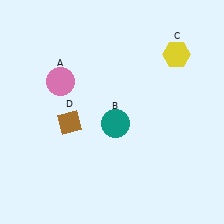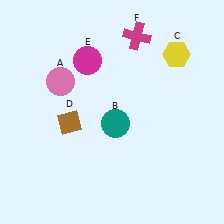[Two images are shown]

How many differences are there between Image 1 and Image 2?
There are 2 differences between the two images.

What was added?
A magenta circle (E), a magenta cross (F) were added in Image 2.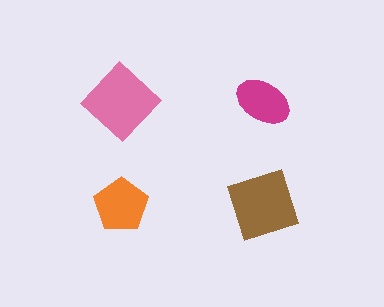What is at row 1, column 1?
A pink diamond.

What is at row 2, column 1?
An orange pentagon.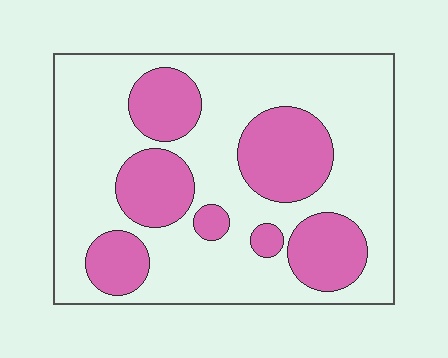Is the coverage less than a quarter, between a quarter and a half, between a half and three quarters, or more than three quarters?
Between a quarter and a half.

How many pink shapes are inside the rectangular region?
7.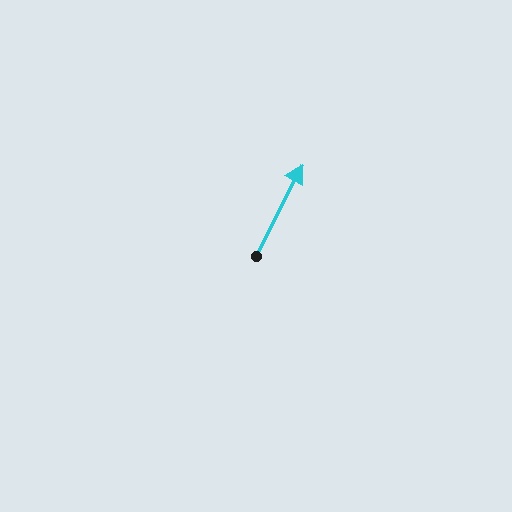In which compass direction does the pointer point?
Northeast.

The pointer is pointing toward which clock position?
Roughly 1 o'clock.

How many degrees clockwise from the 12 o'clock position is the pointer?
Approximately 27 degrees.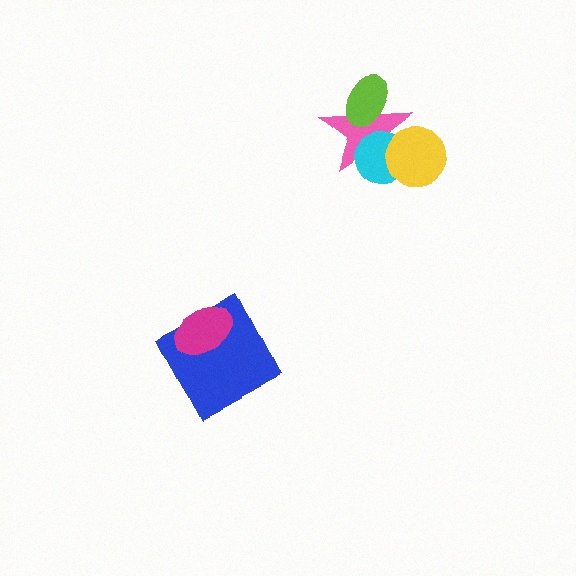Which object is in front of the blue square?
The magenta ellipse is in front of the blue square.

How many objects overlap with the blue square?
1 object overlaps with the blue square.